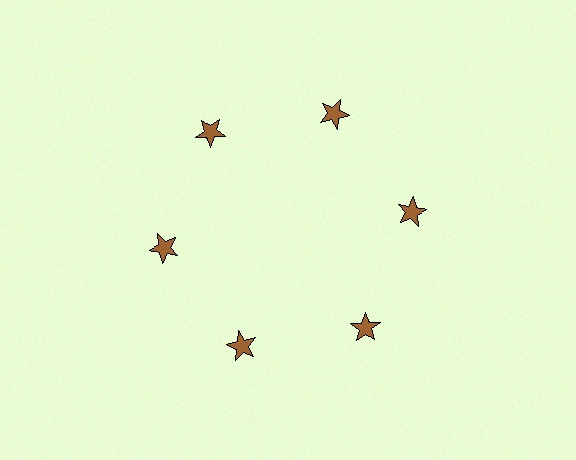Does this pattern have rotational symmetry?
Yes, this pattern has 6-fold rotational symmetry. It looks the same after rotating 60 degrees around the center.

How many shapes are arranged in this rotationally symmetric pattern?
There are 6 shapes, arranged in 6 groups of 1.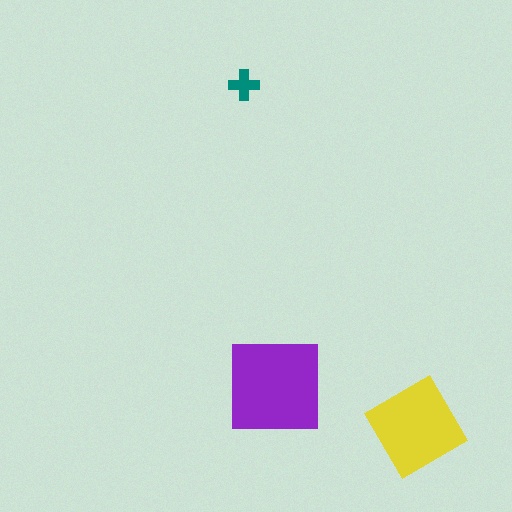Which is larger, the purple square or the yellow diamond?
The purple square.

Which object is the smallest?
The teal cross.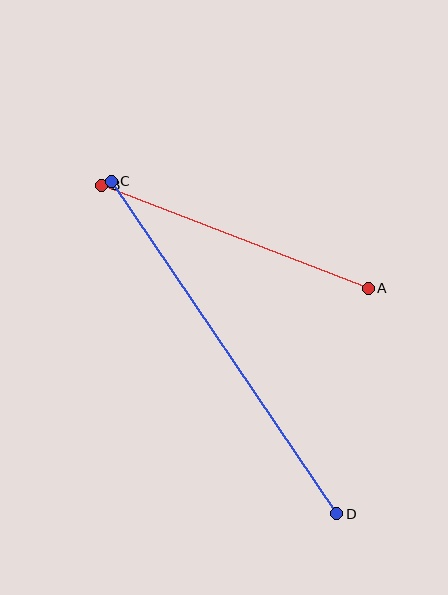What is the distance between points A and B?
The distance is approximately 285 pixels.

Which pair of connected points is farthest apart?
Points C and D are farthest apart.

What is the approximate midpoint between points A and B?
The midpoint is at approximately (235, 237) pixels.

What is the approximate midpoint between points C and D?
The midpoint is at approximately (224, 347) pixels.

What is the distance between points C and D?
The distance is approximately 402 pixels.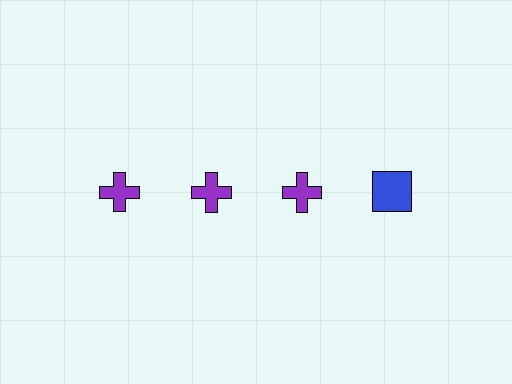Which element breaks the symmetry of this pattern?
The blue square in the top row, second from right column breaks the symmetry. All other shapes are purple crosses.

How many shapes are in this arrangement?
There are 4 shapes arranged in a grid pattern.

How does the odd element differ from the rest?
It differs in both color (blue instead of purple) and shape (square instead of cross).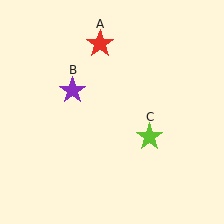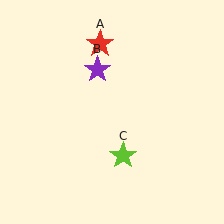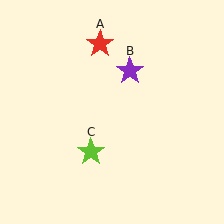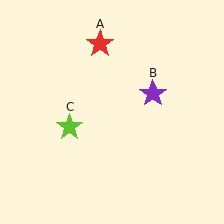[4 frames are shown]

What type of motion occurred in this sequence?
The purple star (object B), lime star (object C) rotated clockwise around the center of the scene.